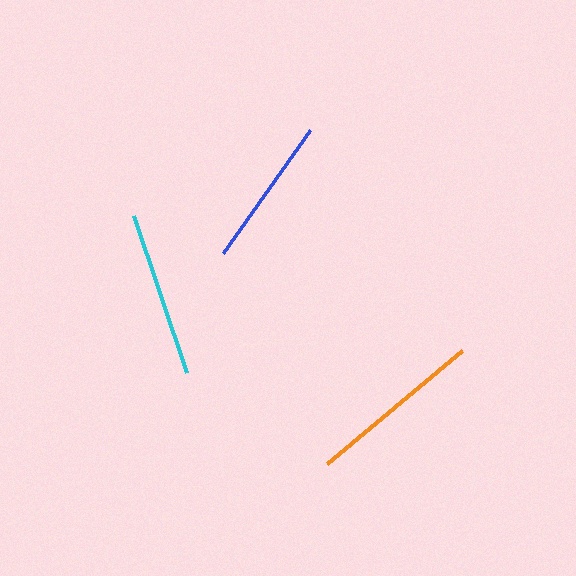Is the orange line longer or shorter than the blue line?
The orange line is longer than the blue line.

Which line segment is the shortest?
The blue line is the shortest at approximately 151 pixels.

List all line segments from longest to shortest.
From longest to shortest: orange, cyan, blue.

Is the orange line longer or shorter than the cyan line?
The orange line is longer than the cyan line.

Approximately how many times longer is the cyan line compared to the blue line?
The cyan line is approximately 1.1 times the length of the blue line.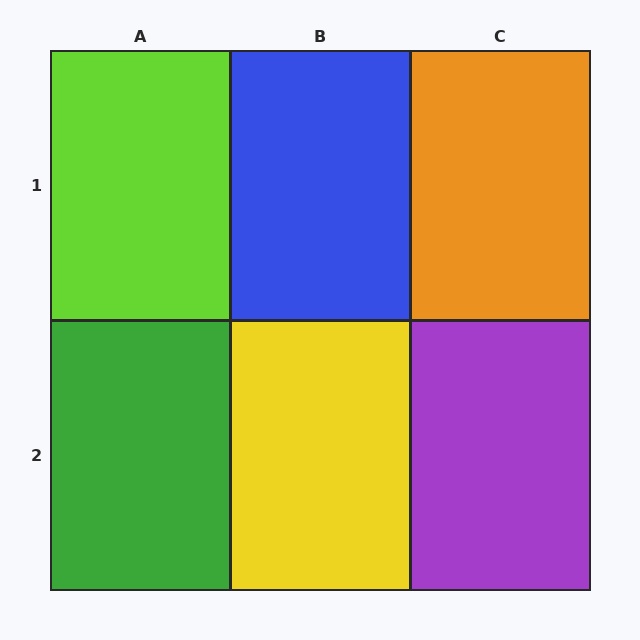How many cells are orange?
1 cell is orange.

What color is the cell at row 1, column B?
Blue.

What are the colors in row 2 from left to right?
Green, yellow, purple.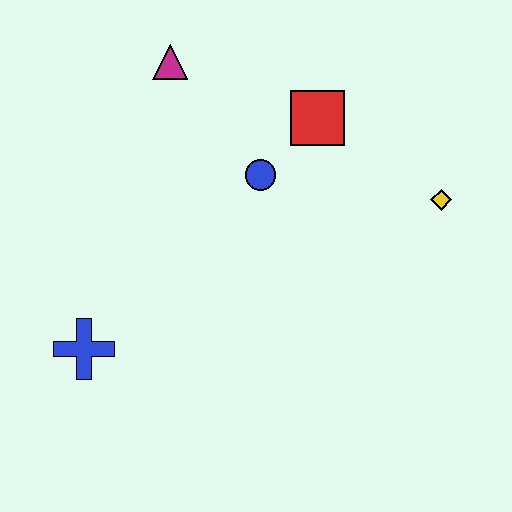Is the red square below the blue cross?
No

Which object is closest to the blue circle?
The red square is closest to the blue circle.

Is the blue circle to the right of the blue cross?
Yes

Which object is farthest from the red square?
The blue cross is farthest from the red square.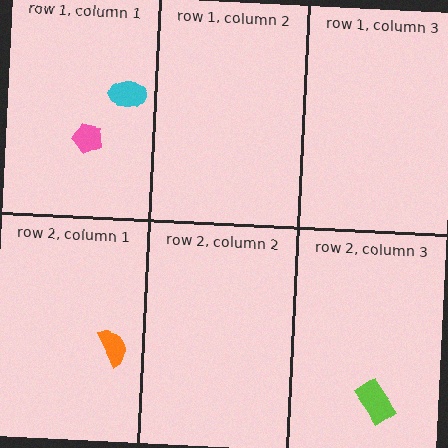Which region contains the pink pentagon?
The row 1, column 1 region.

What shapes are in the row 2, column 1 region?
The orange semicircle.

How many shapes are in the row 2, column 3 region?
1.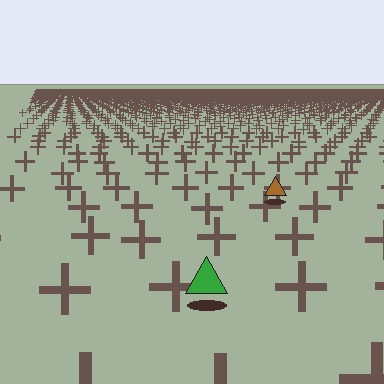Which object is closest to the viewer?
The green triangle is closest. The texture marks near it are larger and more spread out.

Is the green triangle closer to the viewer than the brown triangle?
Yes. The green triangle is closer — you can tell from the texture gradient: the ground texture is coarser near it.